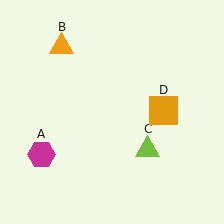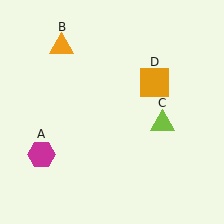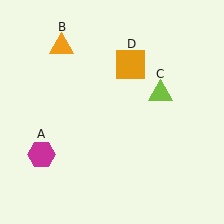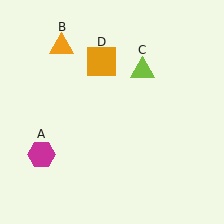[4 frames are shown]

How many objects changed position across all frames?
2 objects changed position: lime triangle (object C), orange square (object D).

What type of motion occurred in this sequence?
The lime triangle (object C), orange square (object D) rotated counterclockwise around the center of the scene.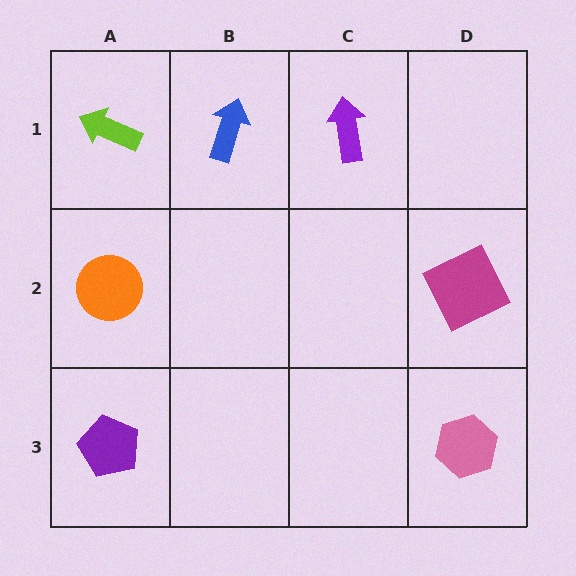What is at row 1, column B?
A blue arrow.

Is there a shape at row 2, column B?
No, that cell is empty.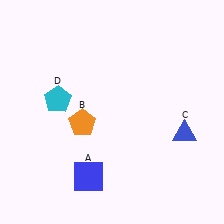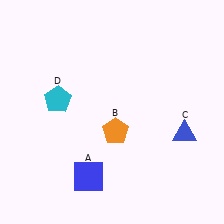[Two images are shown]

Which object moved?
The orange pentagon (B) moved right.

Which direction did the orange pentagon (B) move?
The orange pentagon (B) moved right.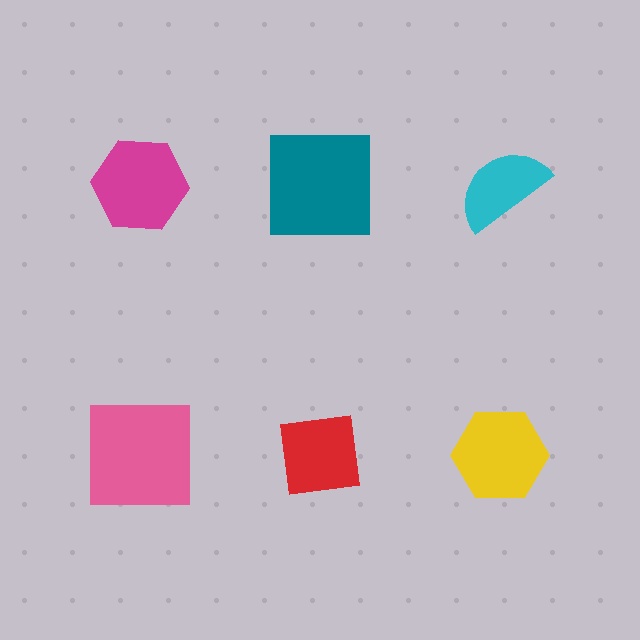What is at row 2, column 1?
A pink square.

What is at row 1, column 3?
A cyan semicircle.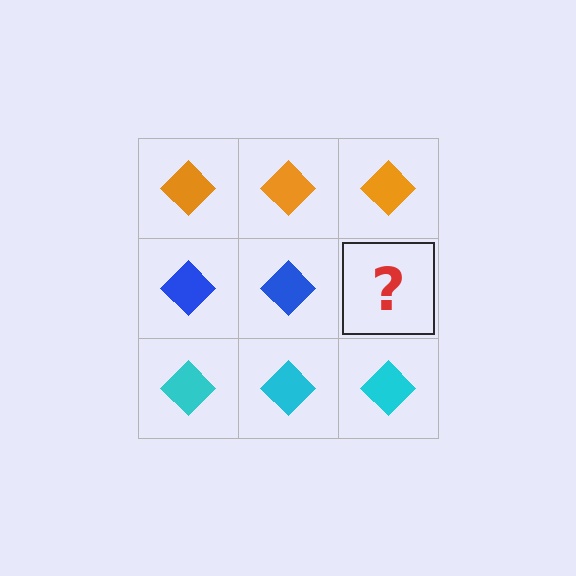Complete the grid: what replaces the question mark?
The question mark should be replaced with a blue diamond.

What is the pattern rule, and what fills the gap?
The rule is that each row has a consistent color. The gap should be filled with a blue diamond.